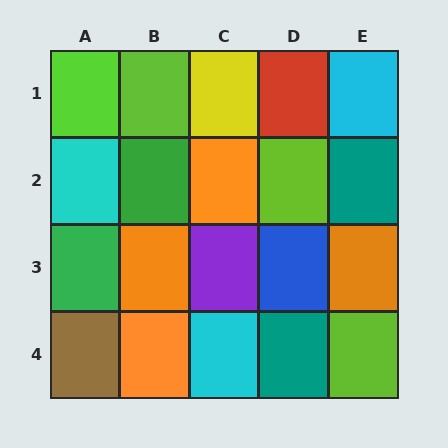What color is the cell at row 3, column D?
Blue.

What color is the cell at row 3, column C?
Purple.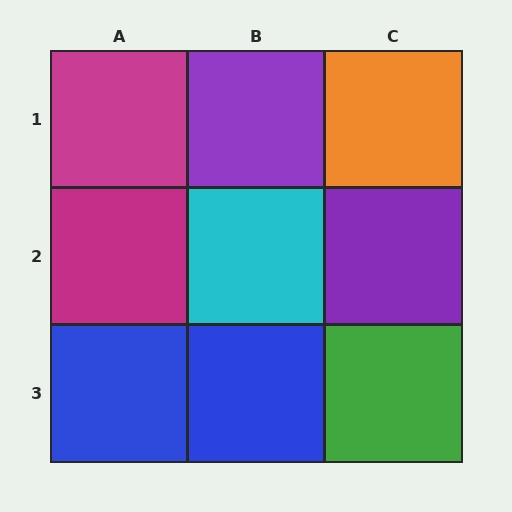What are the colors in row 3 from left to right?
Blue, blue, green.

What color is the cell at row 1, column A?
Magenta.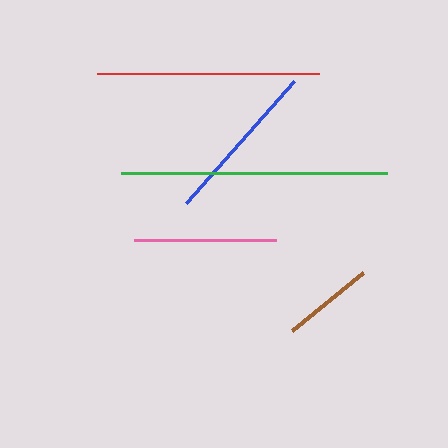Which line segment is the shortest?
The brown line is the shortest at approximately 91 pixels.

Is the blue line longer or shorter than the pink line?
The blue line is longer than the pink line.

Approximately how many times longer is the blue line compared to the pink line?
The blue line is approximately 1.2 times the length of the pink line.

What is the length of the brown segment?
The brown segment is approximately 91 pixels long.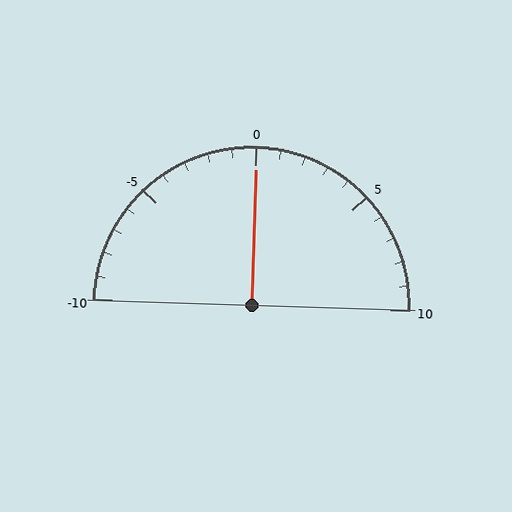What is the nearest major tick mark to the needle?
The nearest major tick mark is 0.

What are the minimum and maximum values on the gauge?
The gauge ranges from -10 to 10.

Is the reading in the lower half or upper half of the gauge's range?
The reading is in the upper half of the range (-10 to 10).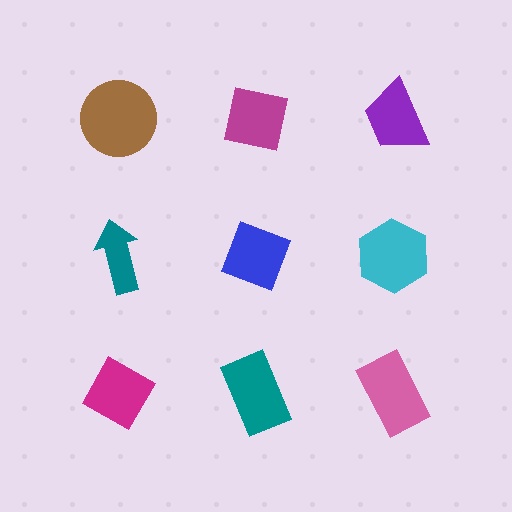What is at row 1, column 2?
A magenta square.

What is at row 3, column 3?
A pink rectangle.